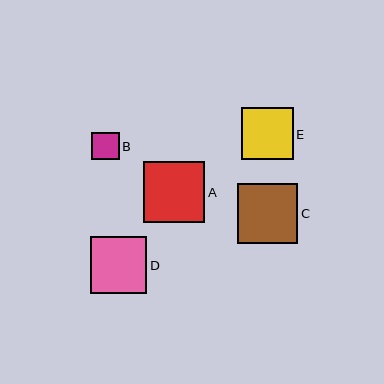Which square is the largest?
Square A is the largest with a size of approximately 61 pixels.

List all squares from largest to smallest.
From largest to smallest: A, C, D, E, B.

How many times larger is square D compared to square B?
Square D is approximately 2.1 times the size of square B.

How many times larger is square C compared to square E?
Square C is approximately 1.2 times the size of square E.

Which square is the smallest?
Square B is the smallest with a size of approximately 27 pixels.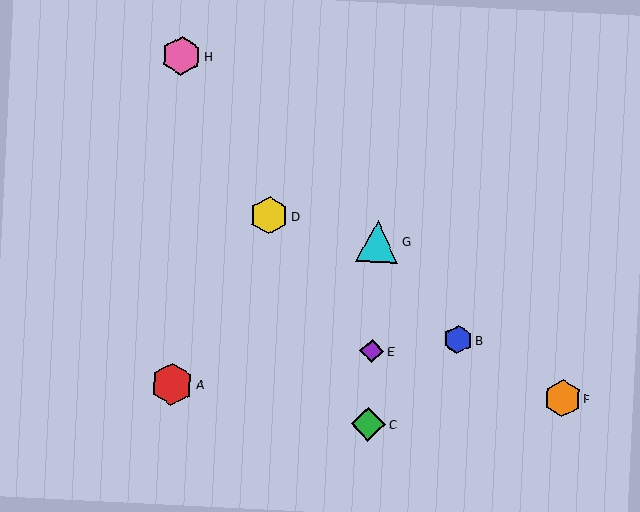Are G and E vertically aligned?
Yes, both are at x≈377.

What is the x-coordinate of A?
Object A is at x≈172.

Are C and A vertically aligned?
No, C is at x≈368 and A is at x≈172.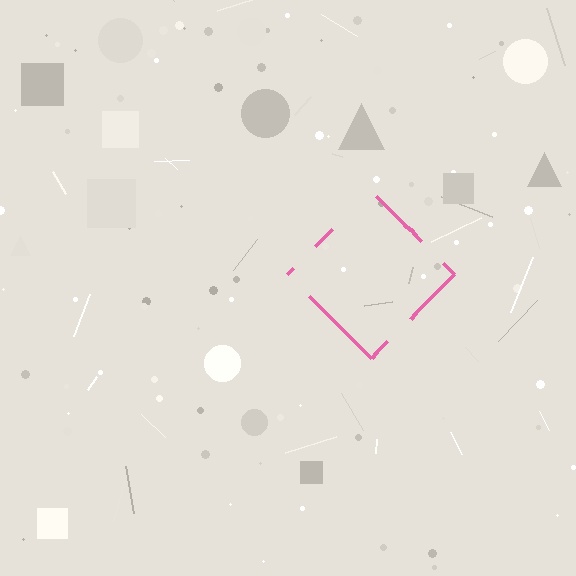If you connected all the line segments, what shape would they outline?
They would outline a diamond.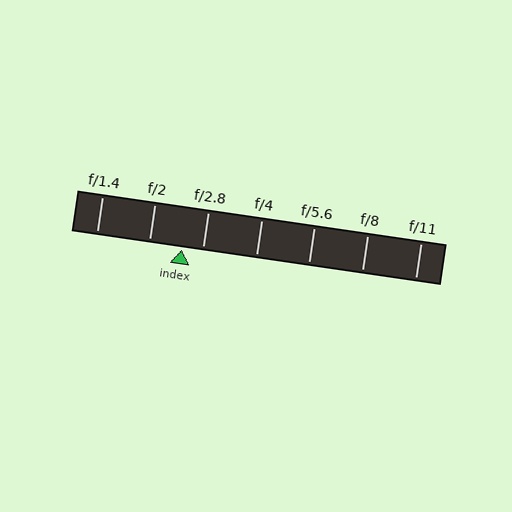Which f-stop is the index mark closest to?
The index mark is closest to f/2.8.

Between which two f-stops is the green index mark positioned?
The index mark is between f/2 and f/2.8.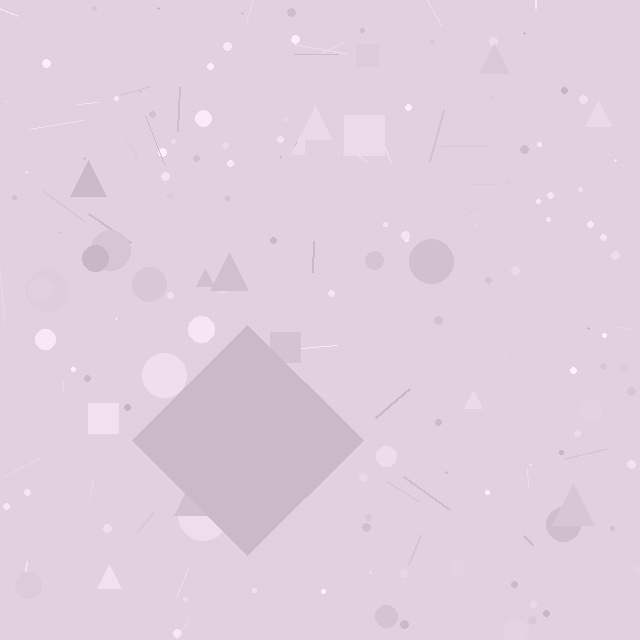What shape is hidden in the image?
A diamond is hidden in the image.